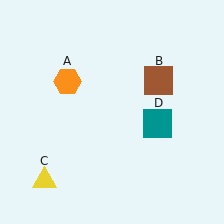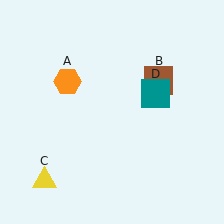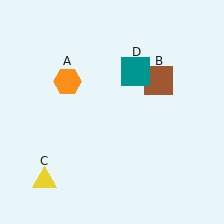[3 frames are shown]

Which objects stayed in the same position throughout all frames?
Orange hexagon (object A) and brown square (object B) and yellow triangle (object C) remained stationary.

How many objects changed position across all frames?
1 object changed position: teal square (object D).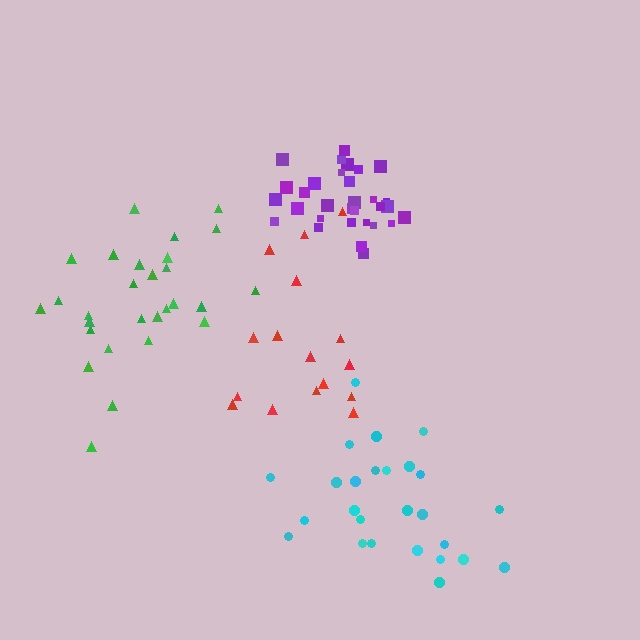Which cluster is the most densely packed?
Purple.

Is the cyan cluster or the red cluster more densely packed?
Cyan.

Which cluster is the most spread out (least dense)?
Green.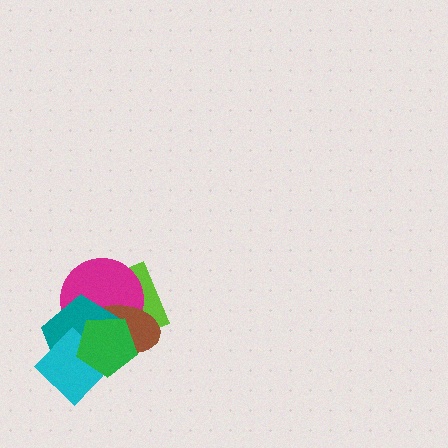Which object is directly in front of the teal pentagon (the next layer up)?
The cyan diamond is directly in front of the teal pentagon.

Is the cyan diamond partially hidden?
Yes, it is partially covered by another shape.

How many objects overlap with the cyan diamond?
2 objects overlap with the cyan diamond.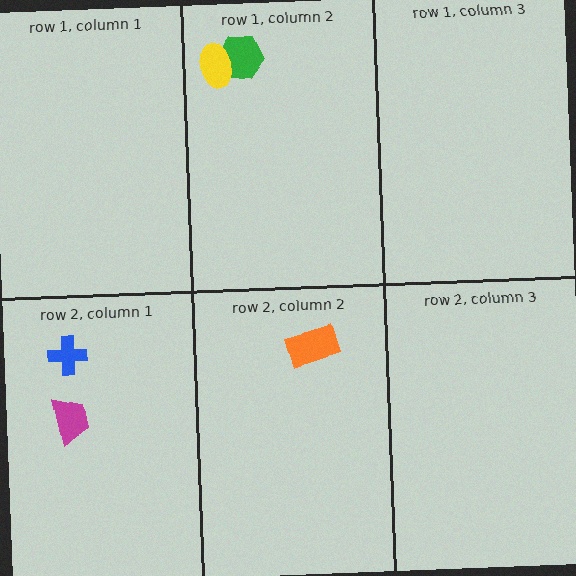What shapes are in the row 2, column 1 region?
The magenta trapezoid, the blue cross.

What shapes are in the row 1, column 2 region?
The green hexagon, the yellow ellipse.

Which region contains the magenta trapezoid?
The row 2, column 1 region.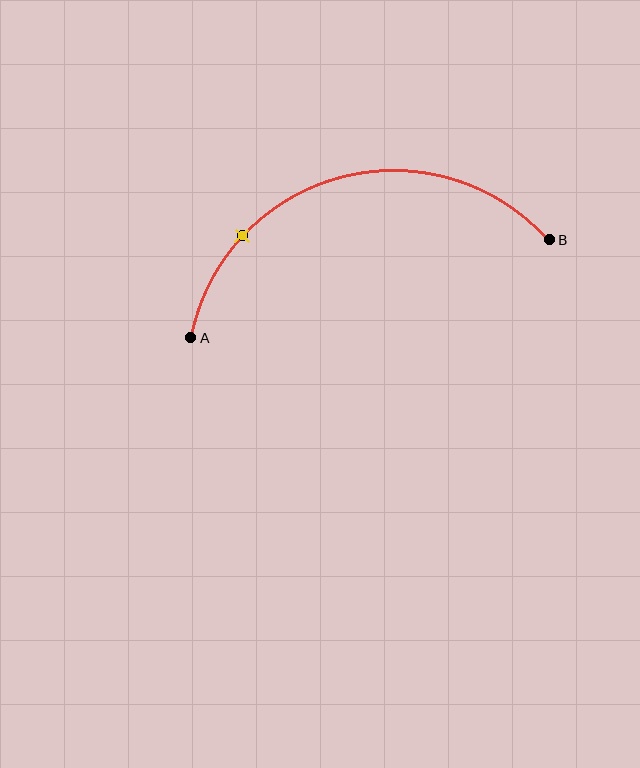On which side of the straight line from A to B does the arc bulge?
The arc bulges above the straight line connecting A and B.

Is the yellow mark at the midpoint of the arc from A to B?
No. The yellow mark lies on the arc but is closer to endpoint A. The arc midpoint would be at the point on the curve equidistant along the arc from both A and B.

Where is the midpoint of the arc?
The arc midpoint is the point on the curve farthest from the straight line joining A and B. It sits above that line.